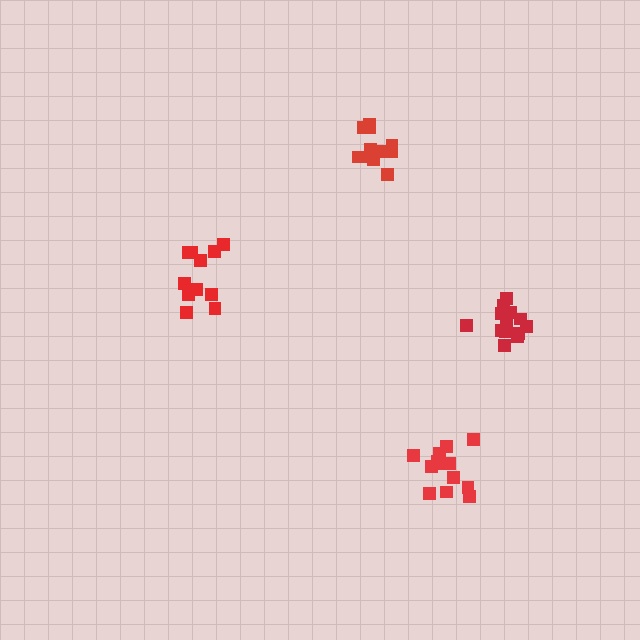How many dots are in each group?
Group 1: 13 dots, Group 2: 13 dots, Group 3: 11 dots, Group 4: 11 dots (48 total).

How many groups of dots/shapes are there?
There are 4 groups.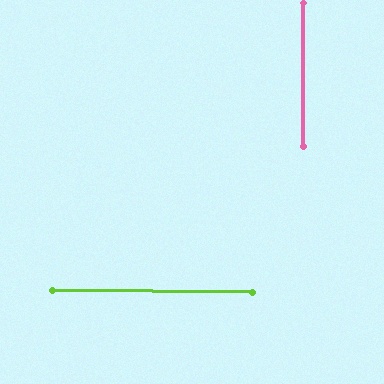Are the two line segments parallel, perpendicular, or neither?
Perpendicular — they meet at approximately 89°.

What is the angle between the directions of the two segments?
Approximately 89 degrees.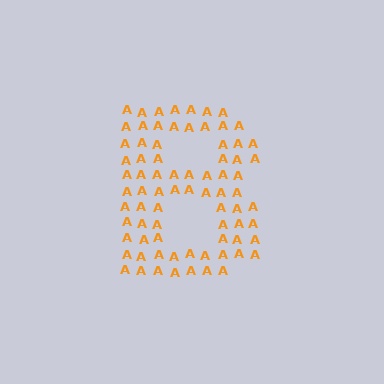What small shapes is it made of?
It is made of small letter A's.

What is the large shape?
The large shape is the letter B.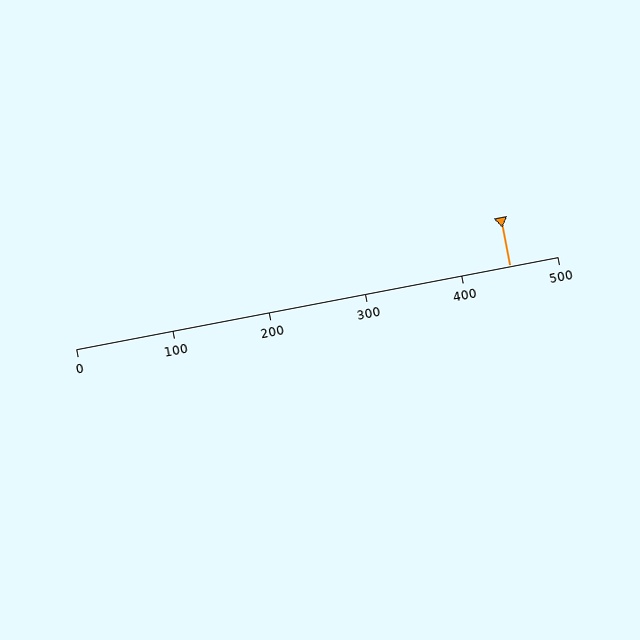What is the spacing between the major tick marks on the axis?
The major ticks are spaced 100 apart.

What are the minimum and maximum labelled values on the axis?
The axis runs from 0 to 500.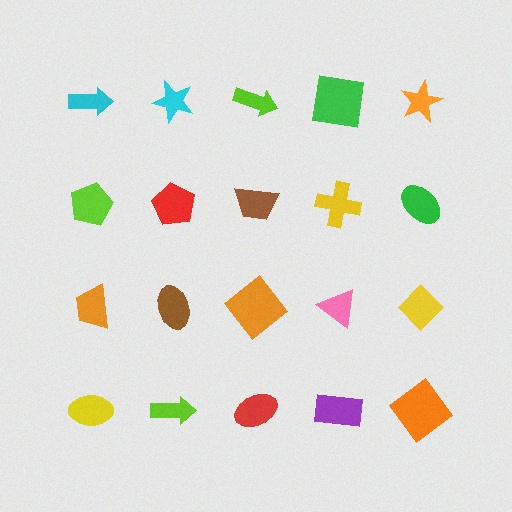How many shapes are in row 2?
5 shapes.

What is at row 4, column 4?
A purple rectangle.